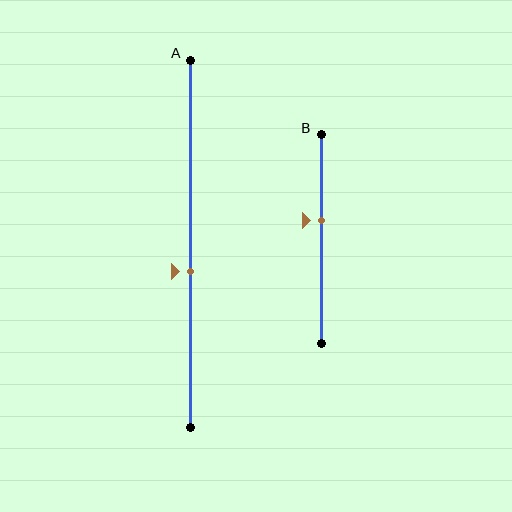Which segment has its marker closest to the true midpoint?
Segment A has its marker closest to the true midpoint.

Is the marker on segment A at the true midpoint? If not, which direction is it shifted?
No, the marker on segment A is shifted downward by about 7% of the segment length.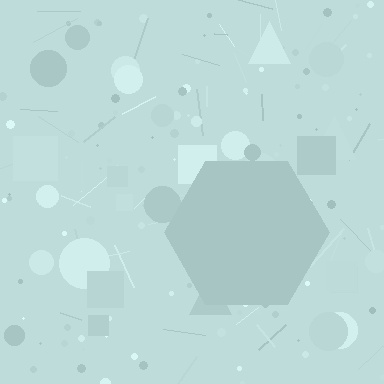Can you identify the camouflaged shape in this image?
The camouflaged shape is a hexagon.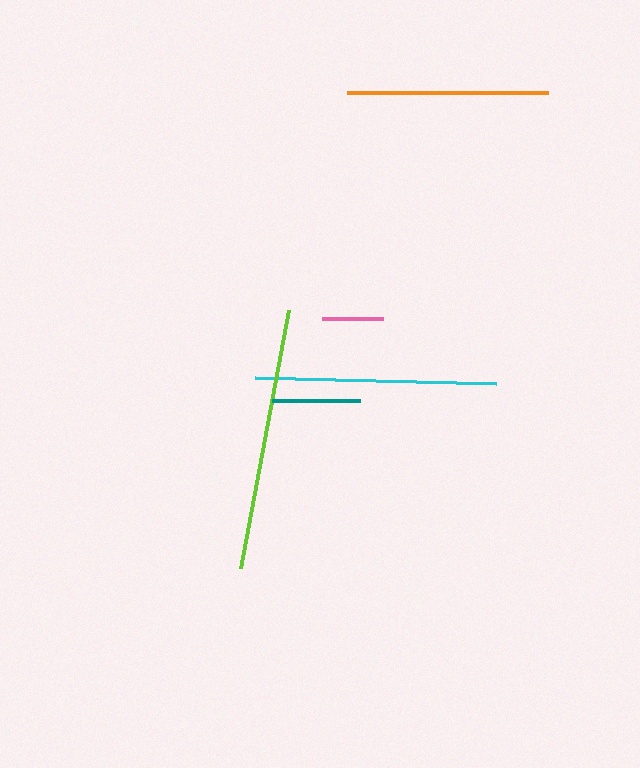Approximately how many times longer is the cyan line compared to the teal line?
The cyan line is approximately 2.7 times the length of the teal line.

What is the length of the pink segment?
The pink segment is approximately 61 pixels long.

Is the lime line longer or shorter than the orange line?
The lime line is longer than the orange line.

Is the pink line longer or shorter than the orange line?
The orange line is longer than the pink line.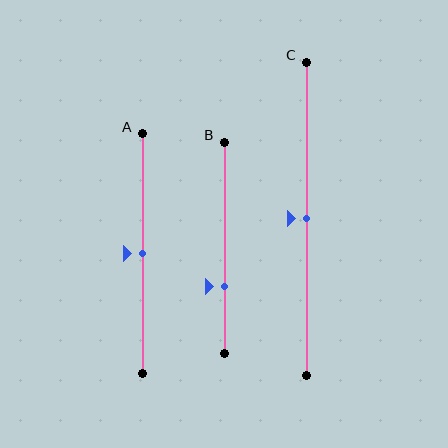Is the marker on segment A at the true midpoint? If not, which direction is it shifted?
Yes, the marker on segment A is at the true midpoint.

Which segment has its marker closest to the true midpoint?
Segment A has its marker closest to the true midpoint.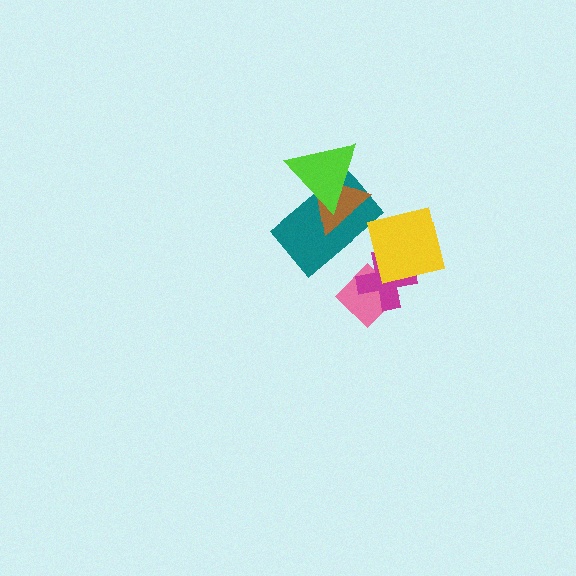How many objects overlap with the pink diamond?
2 objects overlap with the pink diamond.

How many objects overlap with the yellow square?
3 objects overlap with the yellow square.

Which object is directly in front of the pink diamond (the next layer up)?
The magenta cross is directly in front of the pink diamond.